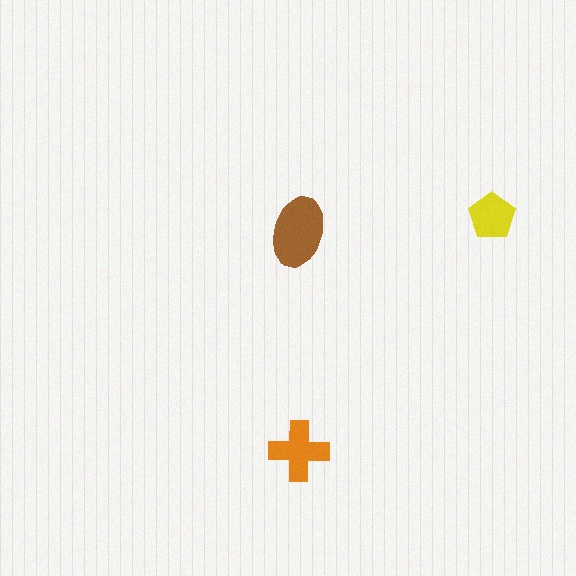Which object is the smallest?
The yellow pentagon.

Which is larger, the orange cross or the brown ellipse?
The brown ellipse.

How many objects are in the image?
There are 3 objects in the image.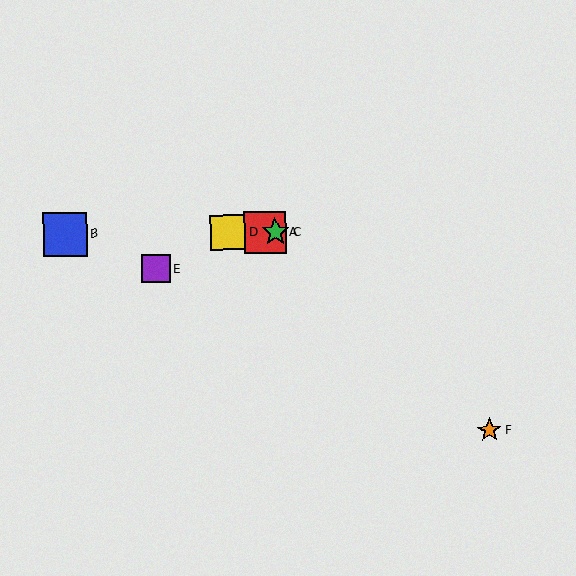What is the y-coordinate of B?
Object B is at y≈234.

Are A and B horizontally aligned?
Yes, both are at y≈232.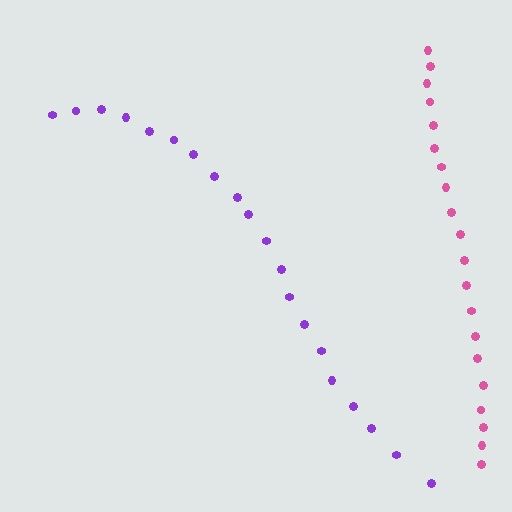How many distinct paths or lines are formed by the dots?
There are 2 distinct paths.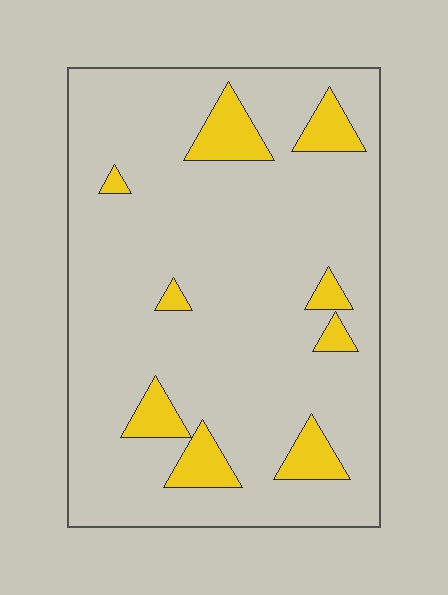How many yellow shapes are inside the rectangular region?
9.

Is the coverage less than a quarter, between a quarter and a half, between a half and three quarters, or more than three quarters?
Less than a quarter.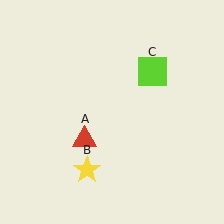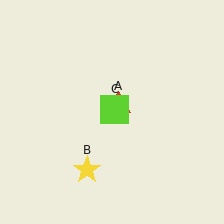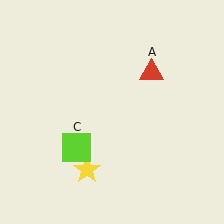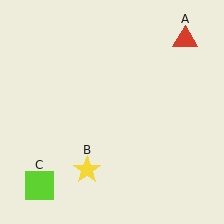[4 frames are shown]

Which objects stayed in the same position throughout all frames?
Yellow star (object B) remained stationary.